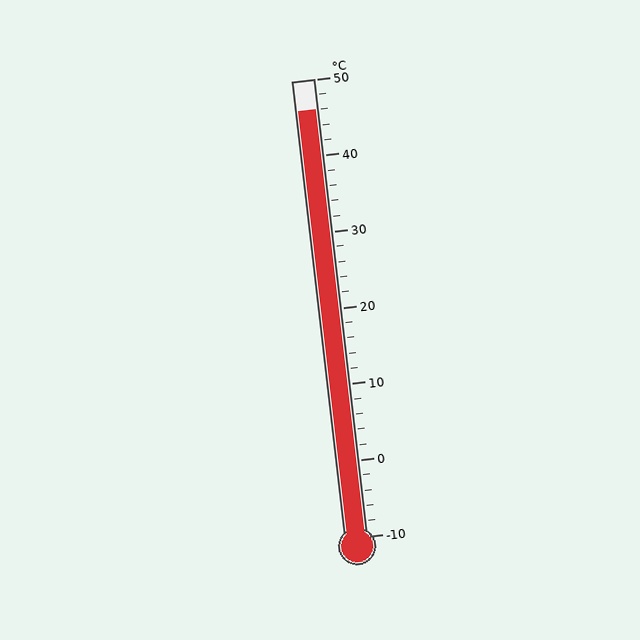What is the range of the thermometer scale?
The thermometer scale ranges from -10°C to 50°C.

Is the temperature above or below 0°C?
The temperature is above 0°C.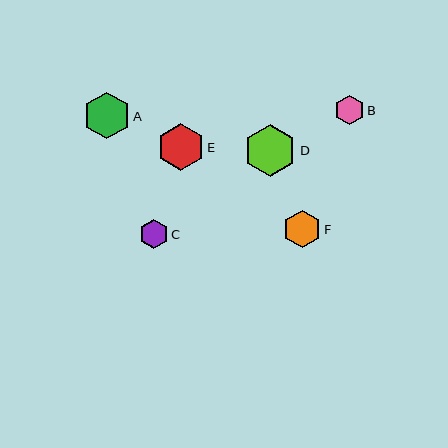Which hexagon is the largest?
Hexagon D is the largest with a size of approximately 53 pixels.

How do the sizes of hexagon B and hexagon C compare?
Hexagon B and hexagon C are approximately the same size.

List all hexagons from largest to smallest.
From largest to smallest: D, E, A, F, B, C.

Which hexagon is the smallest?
Hexagon C is the smallest with a size of approximately 29 pixels.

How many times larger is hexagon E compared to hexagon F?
Hexagon E is approximately 1.3 times the size of hexagon F.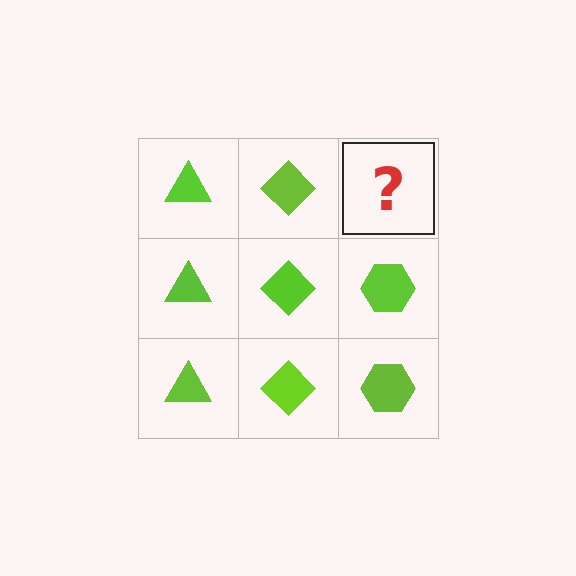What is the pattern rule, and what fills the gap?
The rule is that each column has a consistent shape. The gap should be filled with a lime hexagon.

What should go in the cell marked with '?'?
The missing cell should contain a lime hexagon.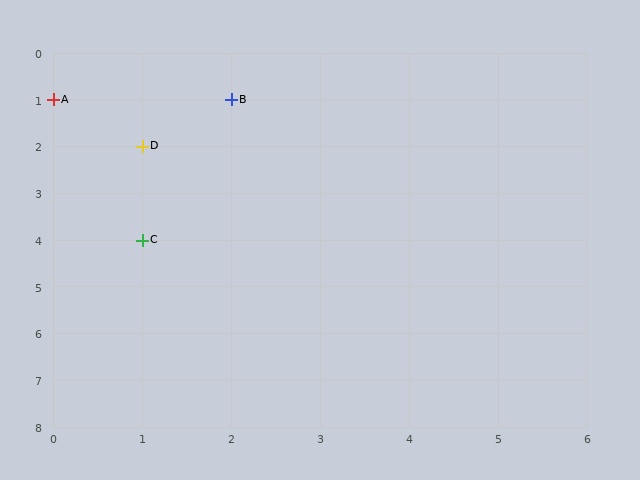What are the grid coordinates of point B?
Point B is at grid coordinates (2, 1).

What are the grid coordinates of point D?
Point D is at grid coordinates (1, 2).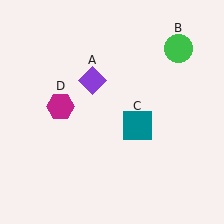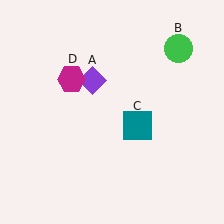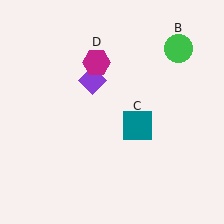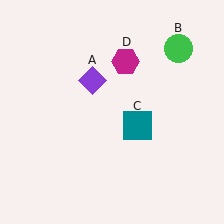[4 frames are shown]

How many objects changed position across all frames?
1 object changed position: magenta hexagon (object D).